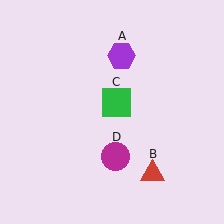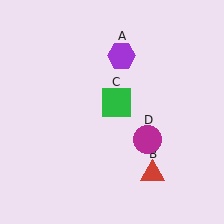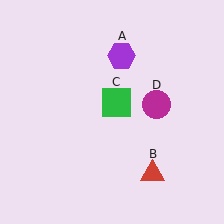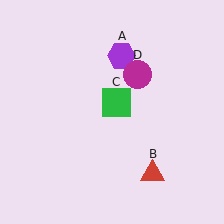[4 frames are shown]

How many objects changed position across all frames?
1 object changed position: magenta circle (object D).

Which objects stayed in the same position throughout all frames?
Purple hexagon (object A) and red triangle (object B) and green square (object C) remained stationary.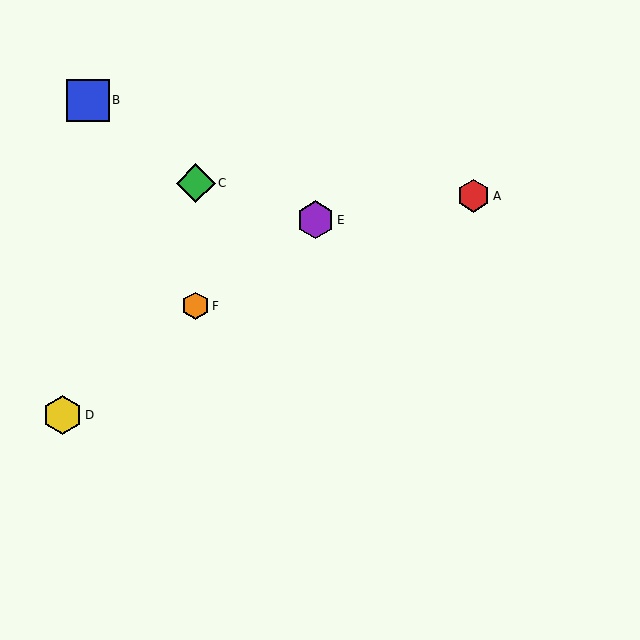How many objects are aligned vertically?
2 objects (C, F) are aligned vertically.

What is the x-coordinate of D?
Object D is at x≈62.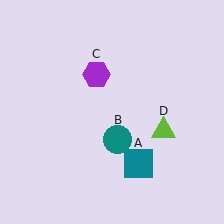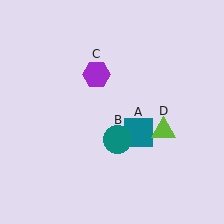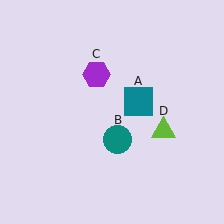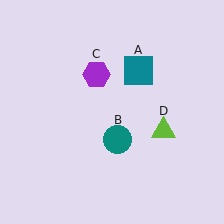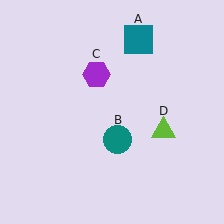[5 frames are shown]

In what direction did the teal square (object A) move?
The teal square (object A) moved up.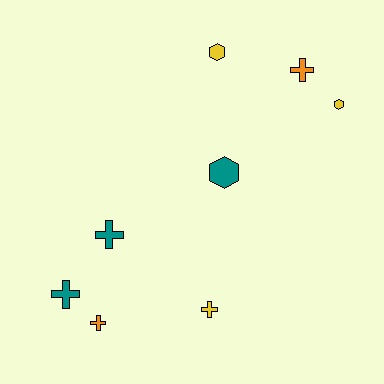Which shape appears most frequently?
Cross, with 5 objects.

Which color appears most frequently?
Yellow, with 3 objects.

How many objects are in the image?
There are 8 objects.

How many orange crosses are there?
There are 2 orange crosses.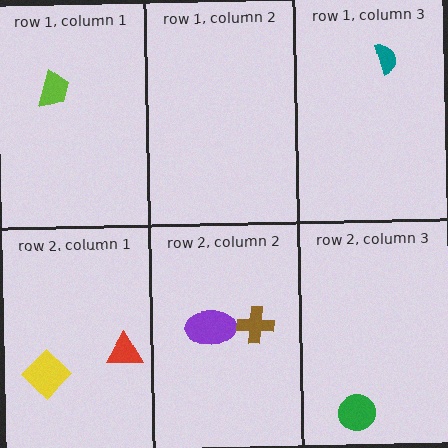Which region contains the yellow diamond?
The row 2, column 1 region.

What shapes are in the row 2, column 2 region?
The purple ellipse, the brown cross.